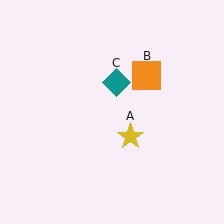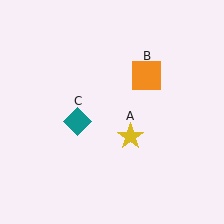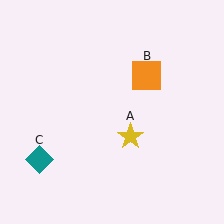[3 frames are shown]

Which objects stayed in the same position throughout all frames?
Yellow star (object A) and orange square (object B) remained stationary.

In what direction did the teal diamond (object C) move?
The teal diamond (object C) moved down and to the left.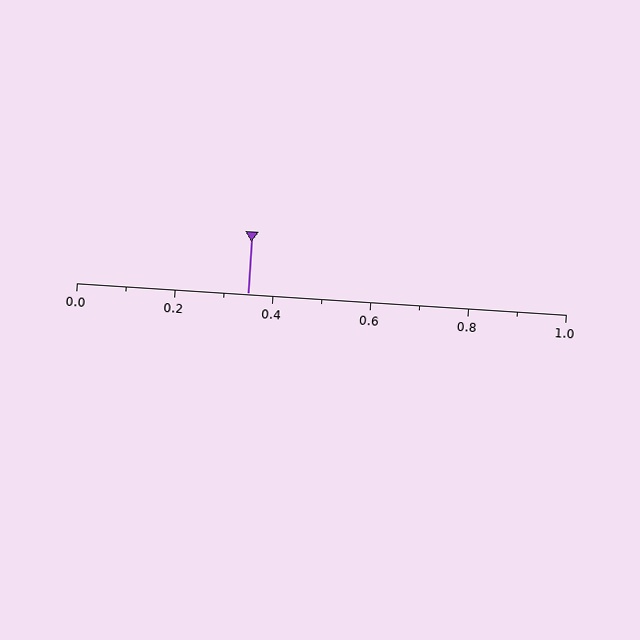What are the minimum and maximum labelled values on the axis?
The axis runs from 0.0 to 1.0.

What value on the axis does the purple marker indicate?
The marker indicates approximately 0.35.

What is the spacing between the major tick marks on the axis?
The major ticks are spaced 0.2 apart.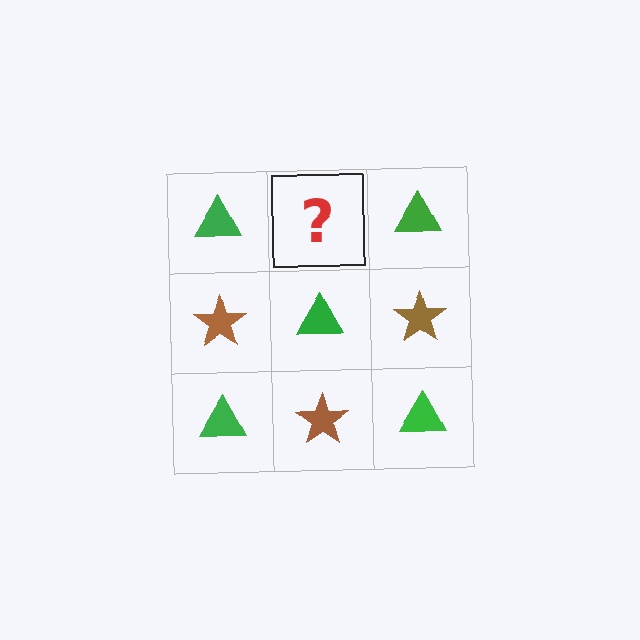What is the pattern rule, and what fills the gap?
The rule is that it alternates green triangle and brown star in a checkerboard pattern. The gap should be filled with a brown star.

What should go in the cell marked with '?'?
The missing cell should contain a brown star.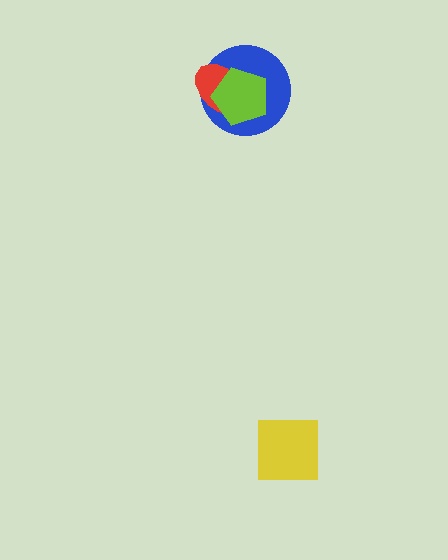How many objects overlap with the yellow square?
0 objects overlap with the yellow square.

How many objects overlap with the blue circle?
2 objects overlap with the blue circle.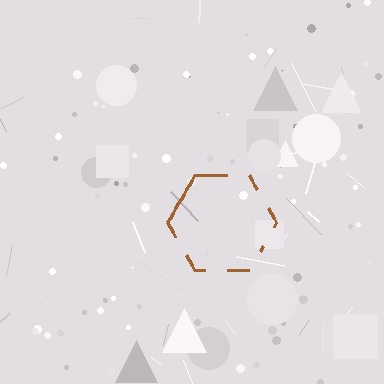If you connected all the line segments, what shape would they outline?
They would outline a hexagon.